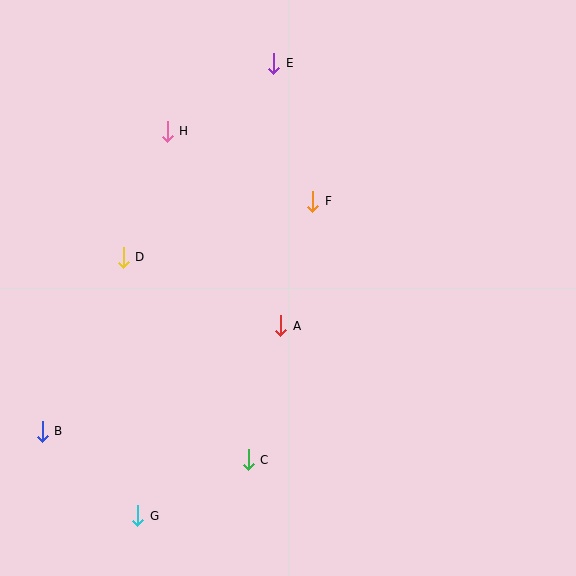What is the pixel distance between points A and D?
The distance between A and D is 172 pixels.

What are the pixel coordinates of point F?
Point F is at (313, 201).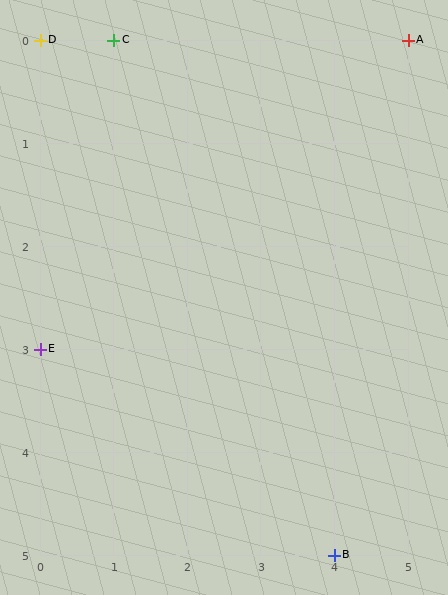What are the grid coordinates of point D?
Point D is at grid coordinates (0, 0).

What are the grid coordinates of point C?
Point C is at grid coordinates (1, 0).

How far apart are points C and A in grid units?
Points C and A are 4 columns apart.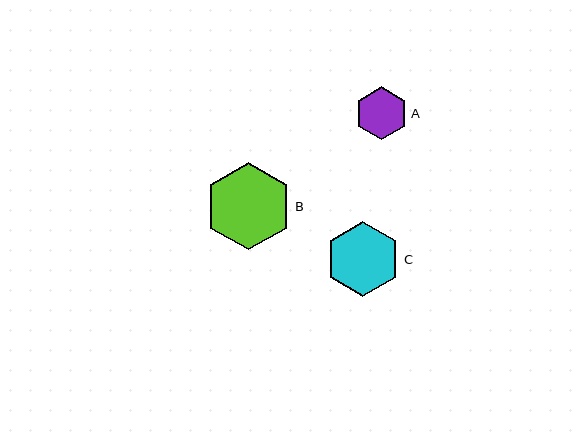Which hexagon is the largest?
Hexagon B is the largest with a size of approximately 87 pixels.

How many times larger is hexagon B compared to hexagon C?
Hexagon B is approximately 1.2 times the size of hexagon C.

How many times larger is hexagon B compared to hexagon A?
Hexagon B is approximately 1.6 times the size of hexagon A.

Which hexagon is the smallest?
Hexagon A is the smallest with a size of approximately 53 pixels.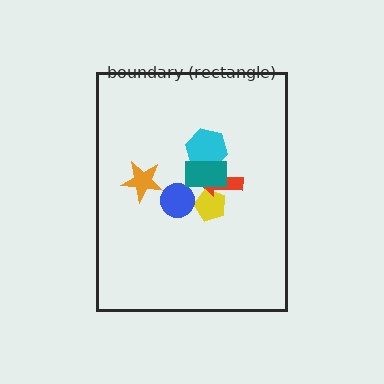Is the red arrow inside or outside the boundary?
Inside.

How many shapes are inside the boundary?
6 inside, 0 outside.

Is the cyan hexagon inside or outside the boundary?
Inside.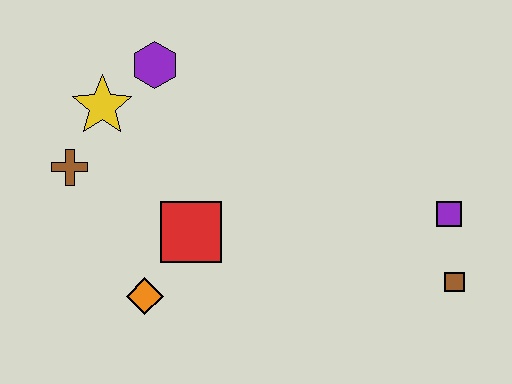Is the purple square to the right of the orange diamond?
Yes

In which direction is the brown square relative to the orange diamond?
The brown square is to the right of the orange diamond.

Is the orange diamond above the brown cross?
No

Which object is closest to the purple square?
The brown square is closest to the purple square.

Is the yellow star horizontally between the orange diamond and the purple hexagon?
No